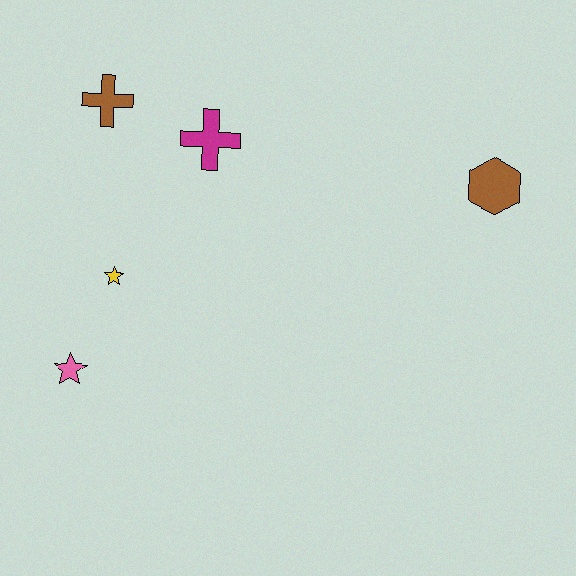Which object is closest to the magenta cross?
The brown cross is closest to the magenta cross.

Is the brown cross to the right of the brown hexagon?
No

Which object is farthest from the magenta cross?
The brown hexagon is farthest from the magenta cross.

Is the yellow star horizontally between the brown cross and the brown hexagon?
Yes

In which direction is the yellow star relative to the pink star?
The yellow star is above the pink star.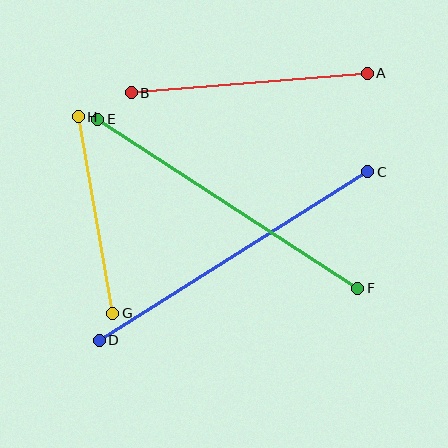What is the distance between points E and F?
The distance is approximately 310 pixels.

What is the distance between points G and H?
The distance is approximately 199 pixels.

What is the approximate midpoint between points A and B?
The midpoint is at approximately (249, 83) pixels.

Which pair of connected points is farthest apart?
Points C and D are farthest apart.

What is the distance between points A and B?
The distance is approximately 237 pixels.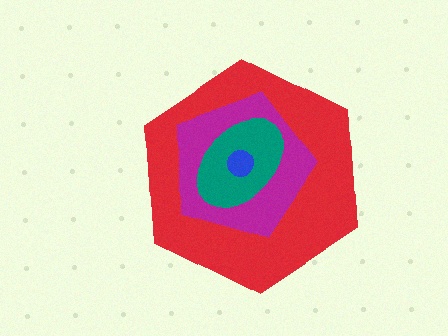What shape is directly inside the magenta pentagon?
The teal ellipse.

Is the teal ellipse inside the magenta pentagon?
Yes.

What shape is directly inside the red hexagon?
The magenta pentagon.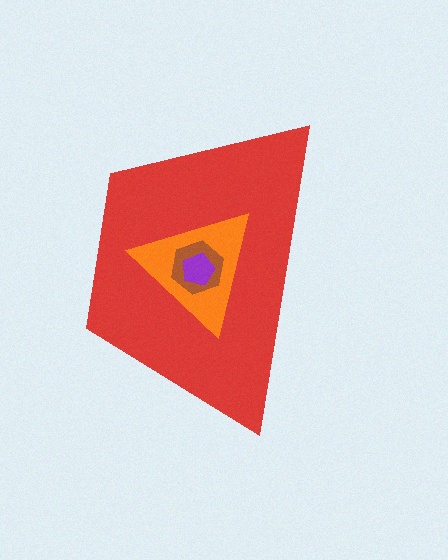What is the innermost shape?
The purple pentagon.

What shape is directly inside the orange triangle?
The brown hexagon.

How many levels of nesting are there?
4.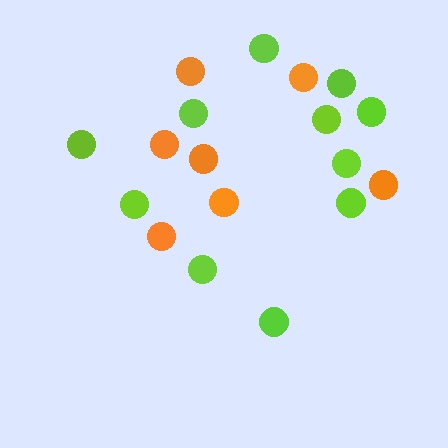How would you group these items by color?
There are 2 groups: one group of orange circles (7) and one group of lime circles (11).